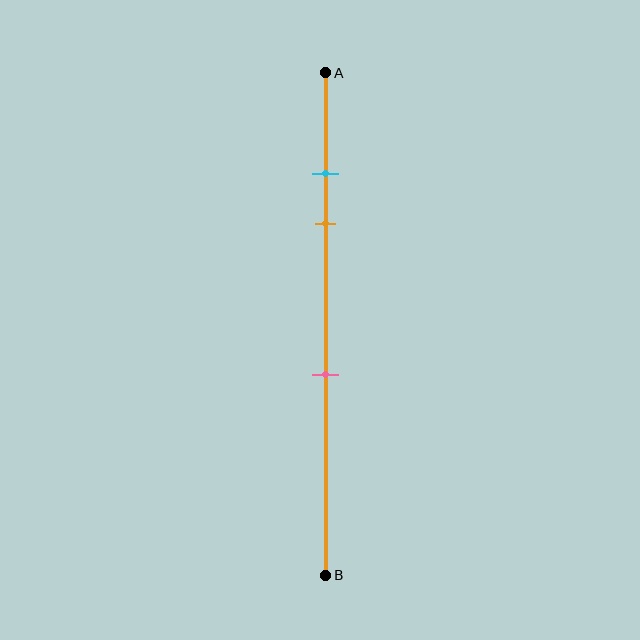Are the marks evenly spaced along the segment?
No, the marks are not evenly spaced.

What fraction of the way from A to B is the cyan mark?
The cyan mark is approximately 20% (0.2) of the way from A to B.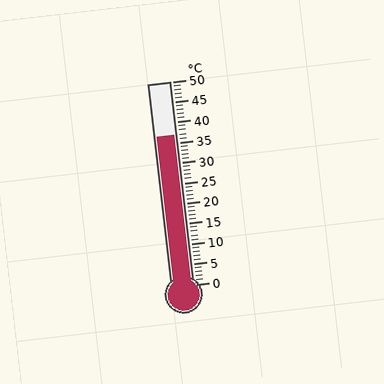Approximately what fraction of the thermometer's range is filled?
The thermometer is filled to approximately 75% of its range.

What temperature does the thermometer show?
The thermometer shows approximately 37°C.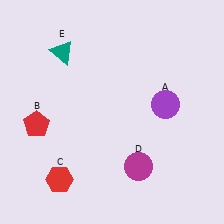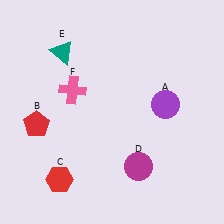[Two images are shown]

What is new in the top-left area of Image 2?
A pink cross (F) was added in the top-left area of Image 2.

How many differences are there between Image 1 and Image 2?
There is 1 difference between the two images.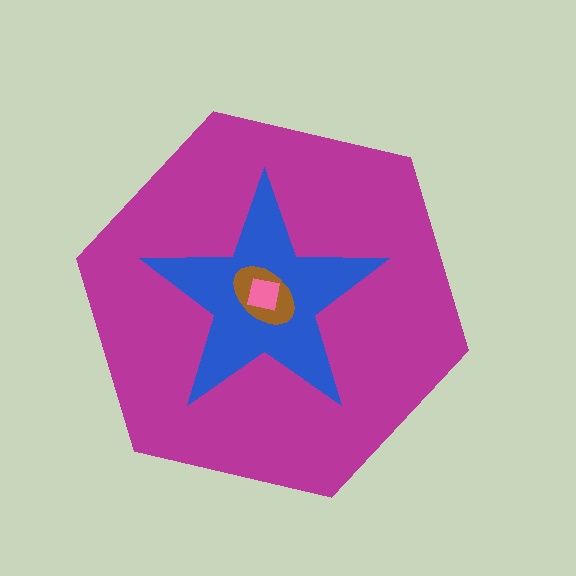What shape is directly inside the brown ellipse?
The pink square.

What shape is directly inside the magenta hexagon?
The blue star.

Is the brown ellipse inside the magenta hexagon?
Yes.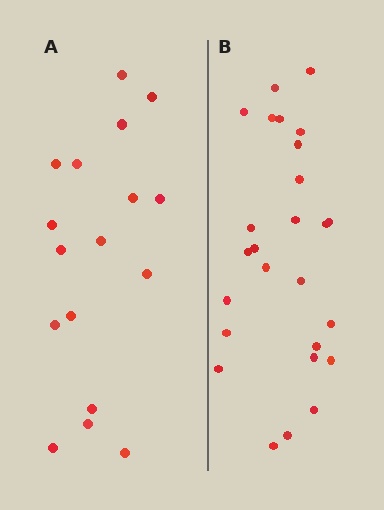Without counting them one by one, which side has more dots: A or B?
Region B (the right region) has more dots.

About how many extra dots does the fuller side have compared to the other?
Region B has roughly 8 or so more dots than region A.